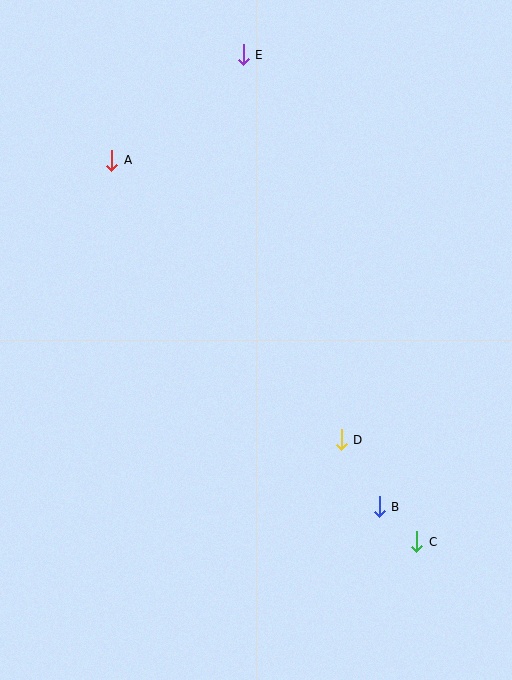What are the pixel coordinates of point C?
Point C is at (417, 542).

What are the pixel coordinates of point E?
Point E is at (243, 55).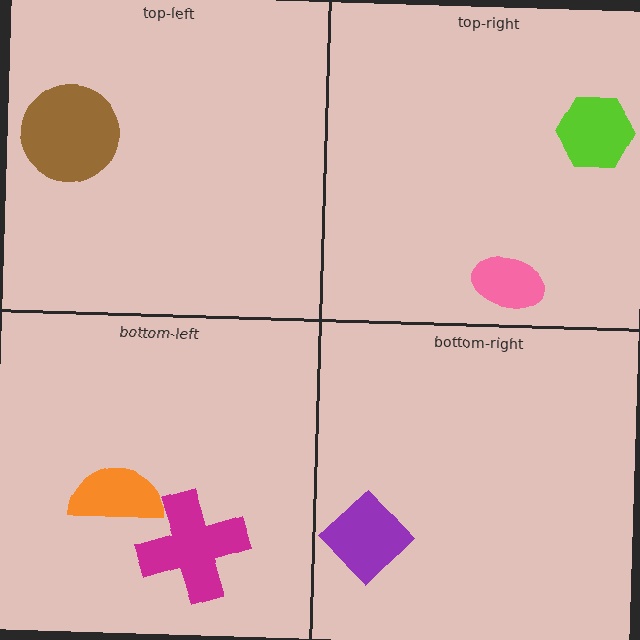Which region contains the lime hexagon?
The top-right region.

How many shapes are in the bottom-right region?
1.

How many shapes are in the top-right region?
2.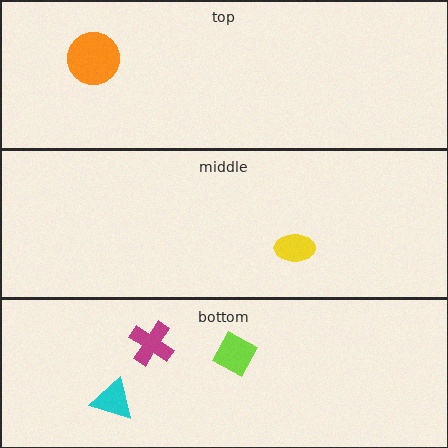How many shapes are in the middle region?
1.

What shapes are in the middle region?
The yellow ellipse.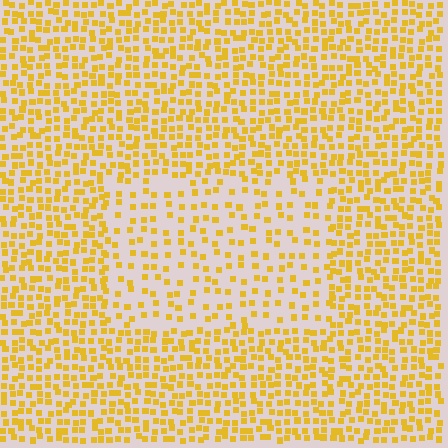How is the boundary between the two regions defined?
The boundary is defined by a change in element density (approximately 2.0x ratio). All elements are the same color, size, and shape.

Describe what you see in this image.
The image contains small yellow elements arranged at two different densities. A rectangle-shaped region is visible where the elements are less densely packed than the surrounding area.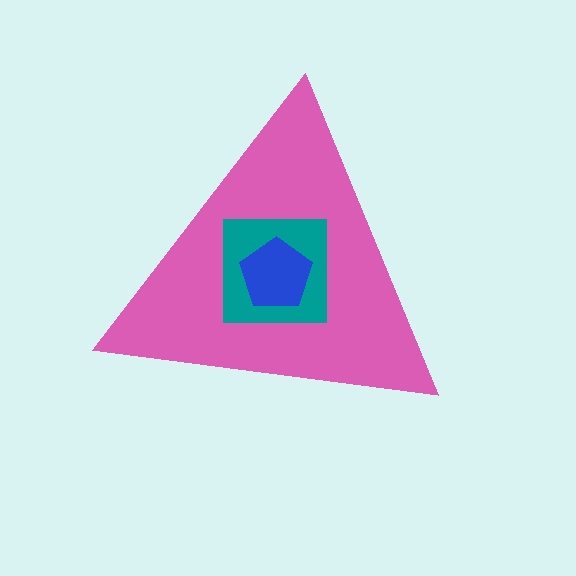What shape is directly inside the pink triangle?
The teal square.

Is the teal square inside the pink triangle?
Yes.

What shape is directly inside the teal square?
The blue pentagon.